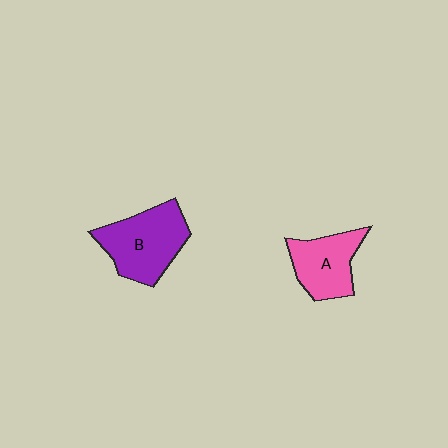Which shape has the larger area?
Shape B (purple).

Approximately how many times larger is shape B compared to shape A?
Approximately 1.3 times.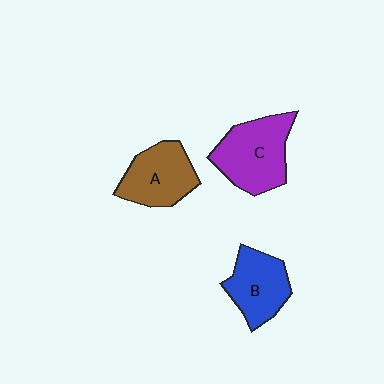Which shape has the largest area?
Shape C (purple).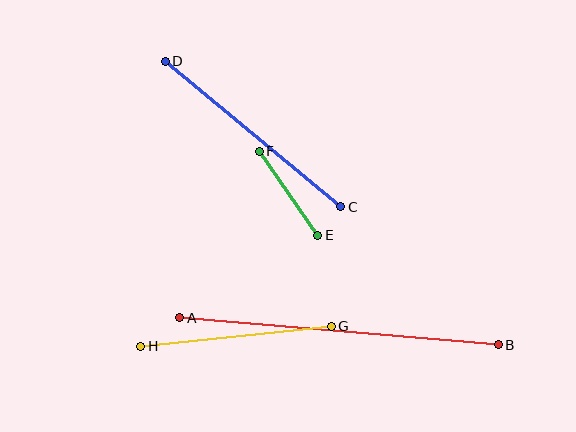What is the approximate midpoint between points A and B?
The midpoint is at approximately (339, 331) pixels.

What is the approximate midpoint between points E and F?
The midpoint is at approximately (289, 193) pixels.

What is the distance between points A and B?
The distance is approximately 319 pixels.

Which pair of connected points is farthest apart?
Points A and B are farthest apart.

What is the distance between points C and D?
The distance is approximately 228 pixels.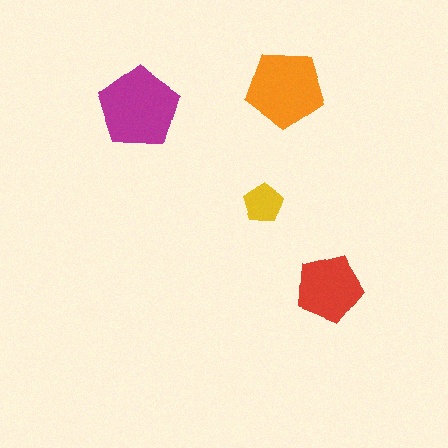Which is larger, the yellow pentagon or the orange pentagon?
The orange one.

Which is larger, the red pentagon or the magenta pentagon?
The magenta one.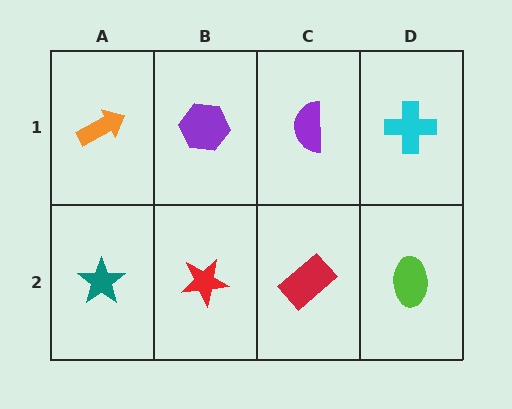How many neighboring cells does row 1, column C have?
3.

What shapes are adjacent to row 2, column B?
A purple hexagon (row 1, column B), a teal star (row 2, column A), a red rectangle (row 2, column C).